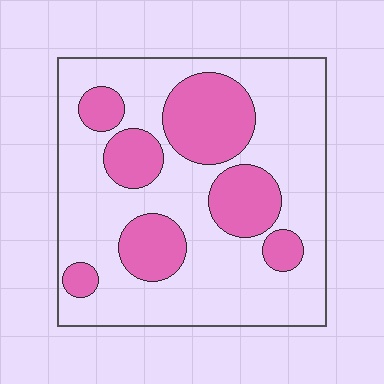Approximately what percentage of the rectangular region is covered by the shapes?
Approximately 30%.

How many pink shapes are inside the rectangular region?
7.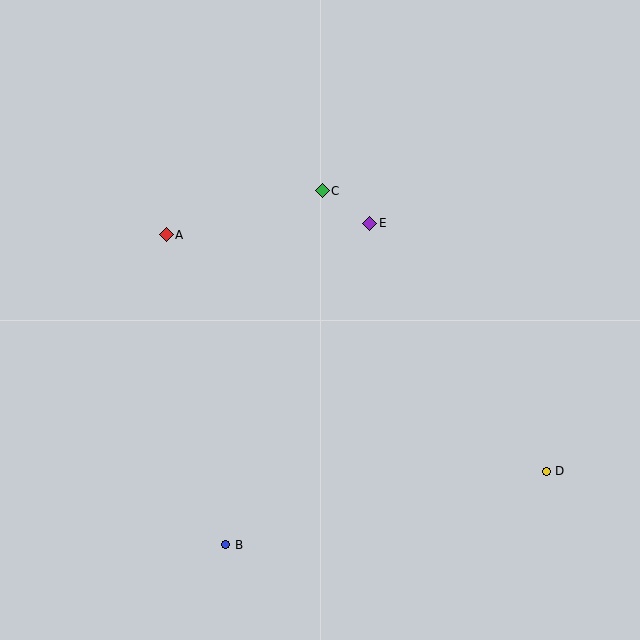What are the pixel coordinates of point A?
Point A is at (166, 235).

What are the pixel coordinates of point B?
Point B is at (226, 545).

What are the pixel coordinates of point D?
Point D is at (546, 471).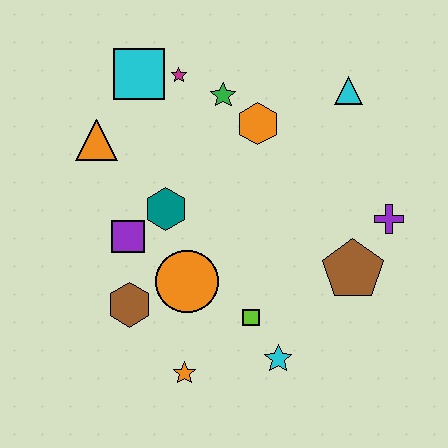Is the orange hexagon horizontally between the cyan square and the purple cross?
Yes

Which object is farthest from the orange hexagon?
The orange star is farthest from the orange hexagon.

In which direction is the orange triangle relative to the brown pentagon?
The orange triangle is to the left of the brown pentagon.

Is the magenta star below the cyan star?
No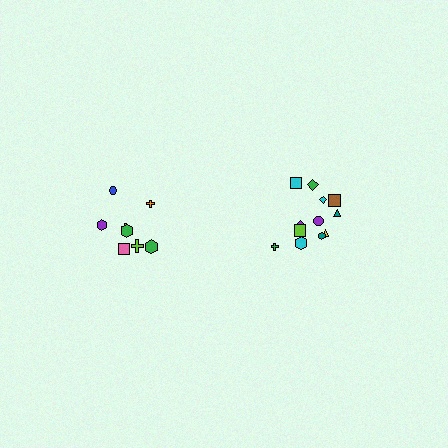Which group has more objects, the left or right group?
The right group.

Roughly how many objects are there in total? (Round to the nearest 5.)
Roughly 20 objects in total.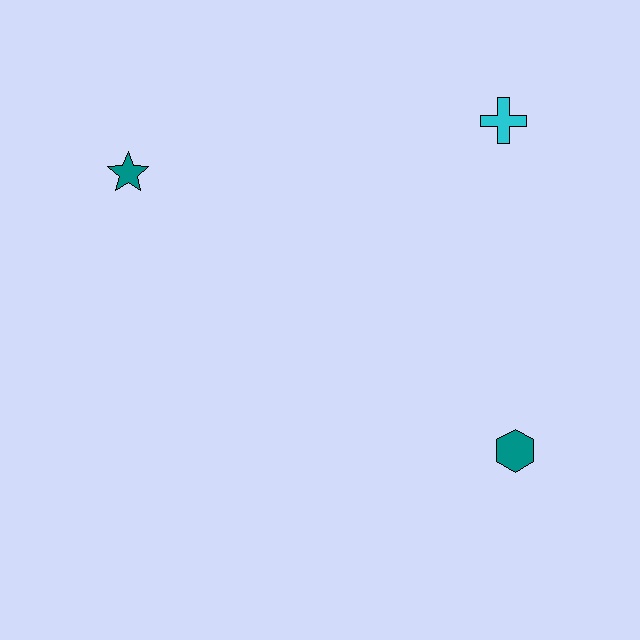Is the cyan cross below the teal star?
No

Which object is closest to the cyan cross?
The teal hexagon is closest to the cyan cross.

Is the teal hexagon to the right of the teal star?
Yes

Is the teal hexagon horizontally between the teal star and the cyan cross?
No